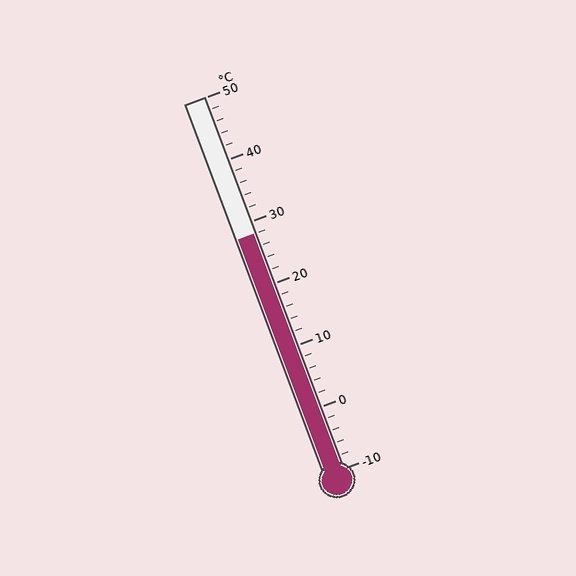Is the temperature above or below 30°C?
The temperature is below 30°C.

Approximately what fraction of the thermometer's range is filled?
The thermometer is filled to approximately 65% of its range.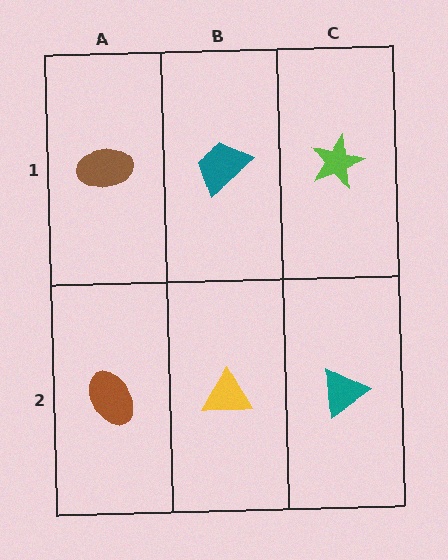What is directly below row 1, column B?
A yellow triangle.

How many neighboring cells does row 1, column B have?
3.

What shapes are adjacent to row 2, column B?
A teal trapezoid (row 1, column B), a brown ellipse (row 2, column A), a teal triangle (row 2, column C).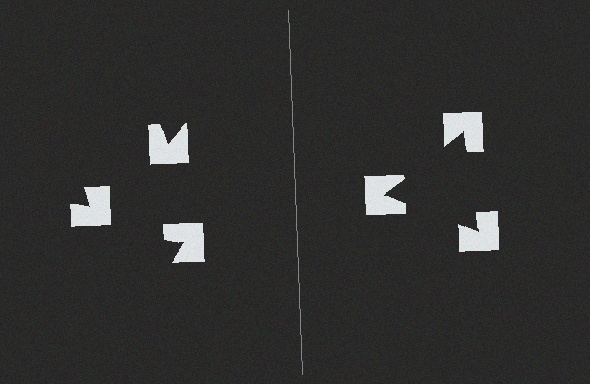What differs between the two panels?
The notched squares are positioned identically on both sides; only the wedge orientations differ. On the right they align to a triangle; on the left they are misaligned.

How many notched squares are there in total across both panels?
6 — 3 on each side.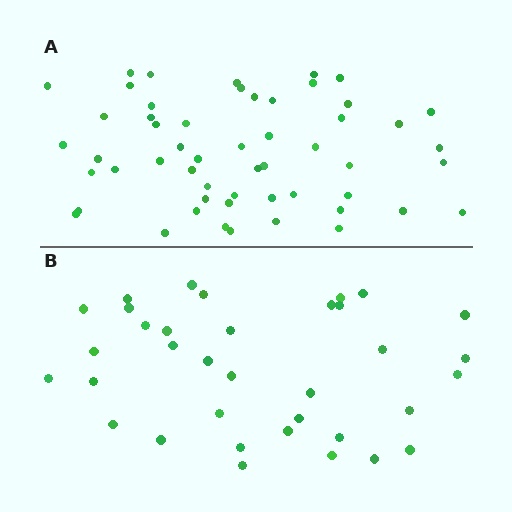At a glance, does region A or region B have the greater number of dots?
Region A (the top region) has more dots.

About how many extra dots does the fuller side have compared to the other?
Region A has approximately 20 more dots than region B.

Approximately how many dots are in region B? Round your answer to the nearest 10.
About 40 dots. (The exact count is 35, which rounds to 40.)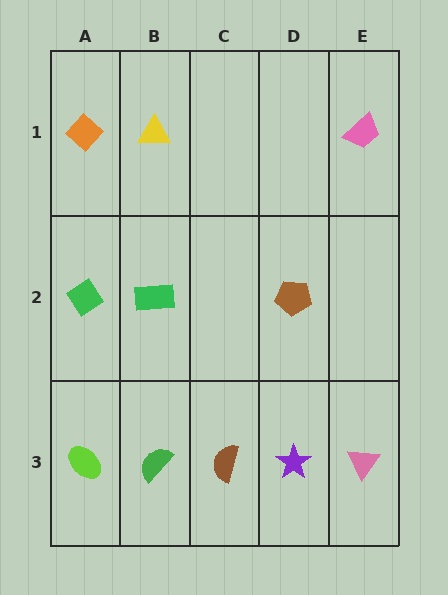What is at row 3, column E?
A pink triangle.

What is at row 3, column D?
A purple star.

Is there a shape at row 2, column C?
No, that cell is empty.